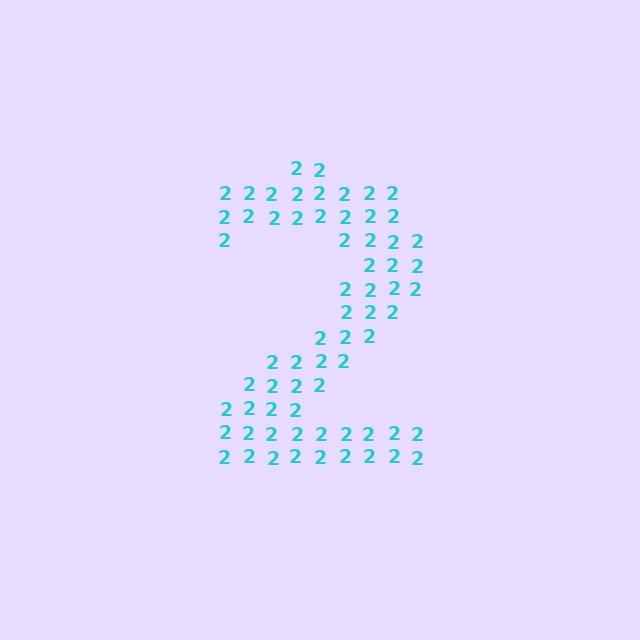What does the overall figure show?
The overall figure shows the digit 2.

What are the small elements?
The small elements are digit 2's.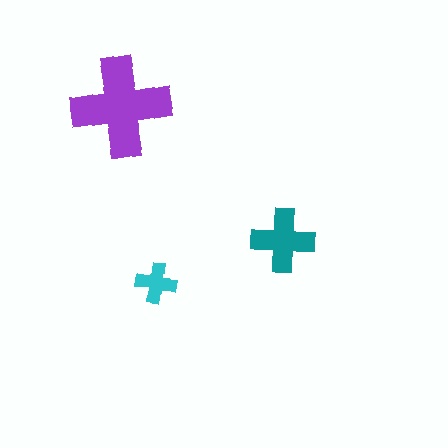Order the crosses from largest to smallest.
the purple one, the teal one, the cyan one.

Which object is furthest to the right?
The teal cross is rightmost.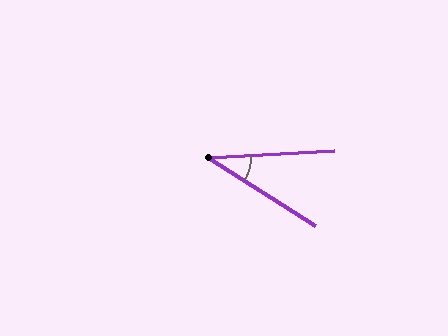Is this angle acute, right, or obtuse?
It is acute.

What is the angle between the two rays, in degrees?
Approximately 36 degrees.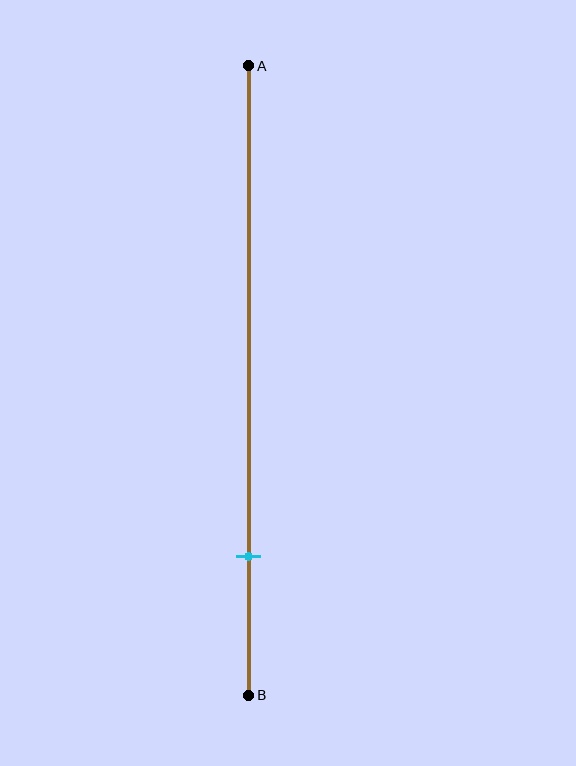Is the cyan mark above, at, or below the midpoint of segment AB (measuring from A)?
The cyan mark is below the midpoint of segment AB.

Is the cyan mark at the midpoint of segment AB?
No, the mark is at about 80% from A, not at the 50% midpoint.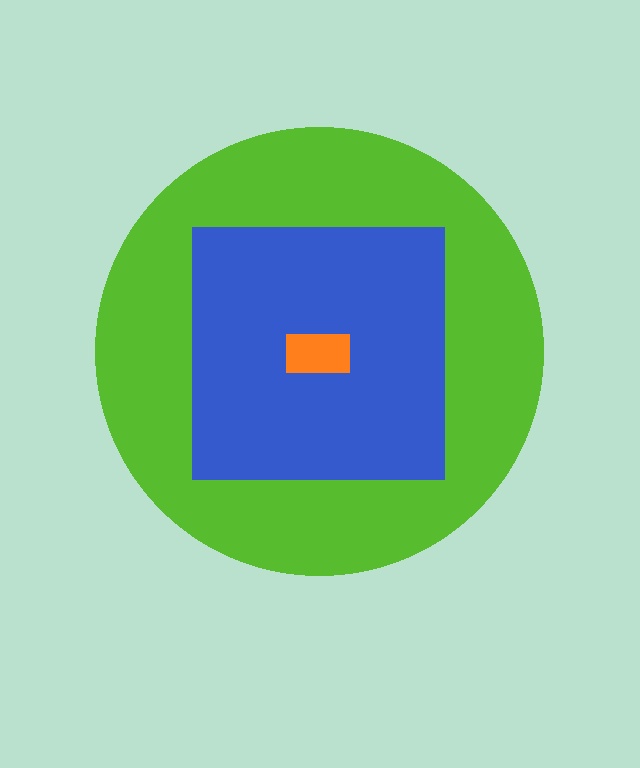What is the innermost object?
The orange rectangle.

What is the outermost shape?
The lime circle.